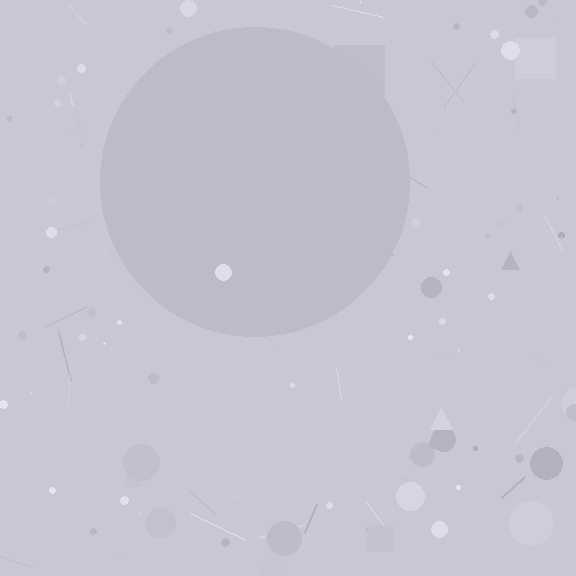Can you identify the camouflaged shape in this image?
The camouflaged shape is a circle.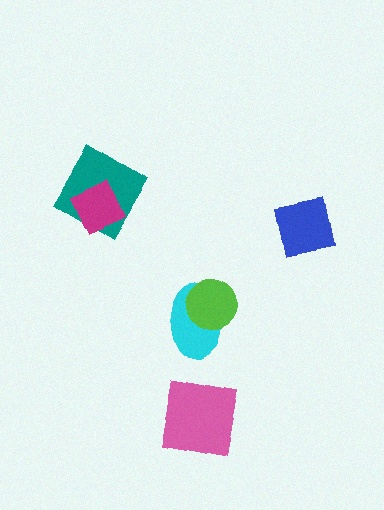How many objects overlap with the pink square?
0 objects overlap with the pink square.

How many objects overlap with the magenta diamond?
1 object overlaps with the magenta diamond.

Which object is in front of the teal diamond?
The magenta diamond is in front of the teal diamond.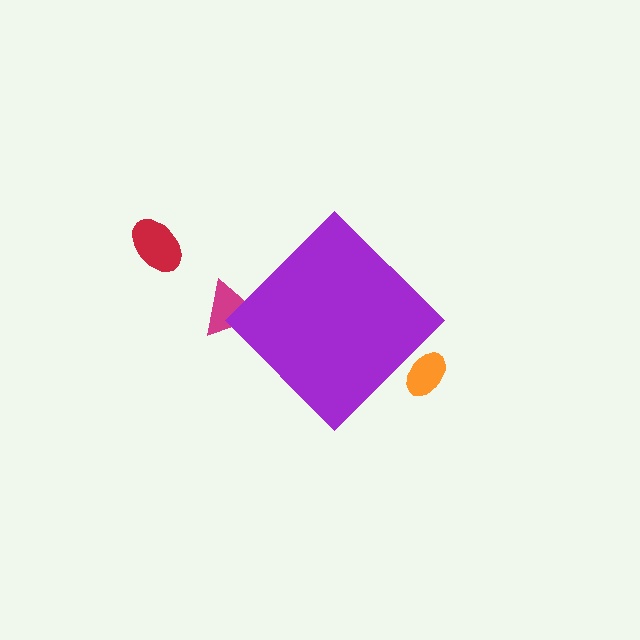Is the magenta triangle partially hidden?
Yes, the magenta triangle is partially hidden behind the purple diamond.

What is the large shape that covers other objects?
A purple diamond.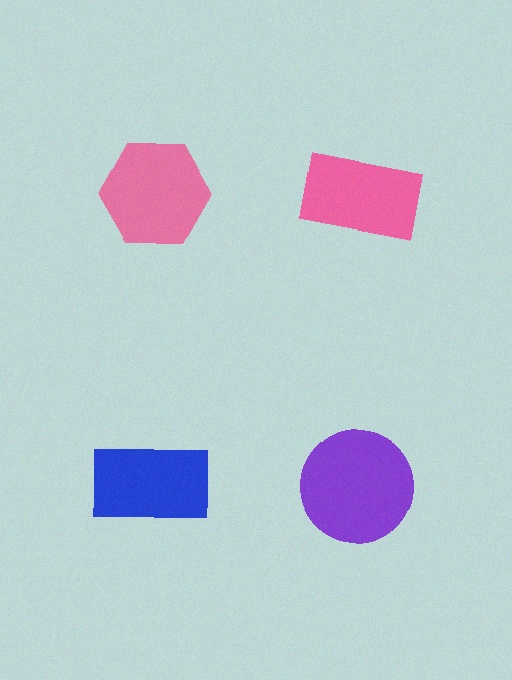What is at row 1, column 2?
A pink rectangle.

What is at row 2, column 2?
A purple circle.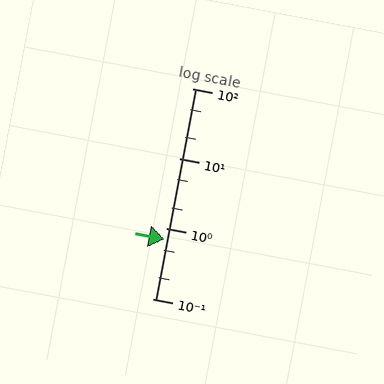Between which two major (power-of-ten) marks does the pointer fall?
The pointer is between 0.1 and 1.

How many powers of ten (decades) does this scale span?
The scale spans 3 decades, from 0.1 to 100.